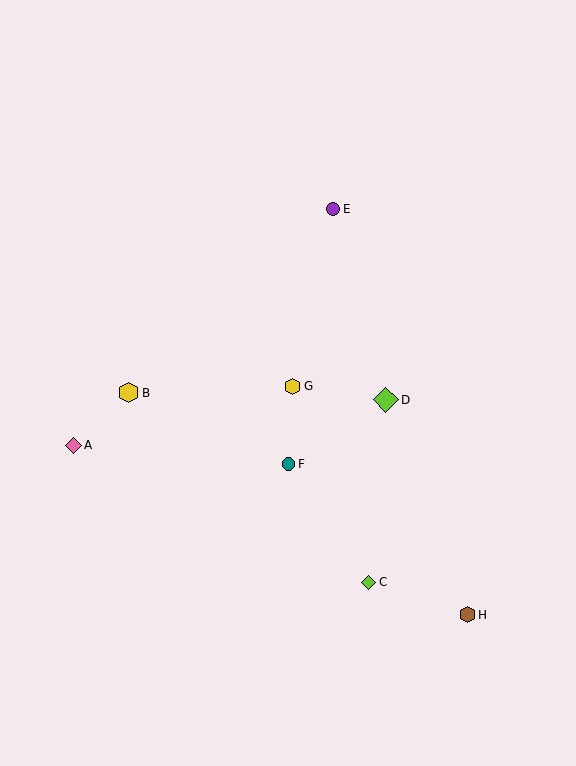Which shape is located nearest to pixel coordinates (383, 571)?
The lime diamond (labeled C) at (368, 582) is nearest to that location.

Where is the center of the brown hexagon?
The center of the brown hexagon is at (467, 615).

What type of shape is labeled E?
Shape E is a purple circle.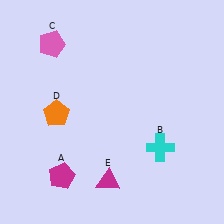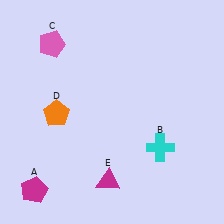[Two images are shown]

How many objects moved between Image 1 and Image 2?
1 object moved between the two images.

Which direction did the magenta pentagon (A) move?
The magenta pentagon (A) moved left.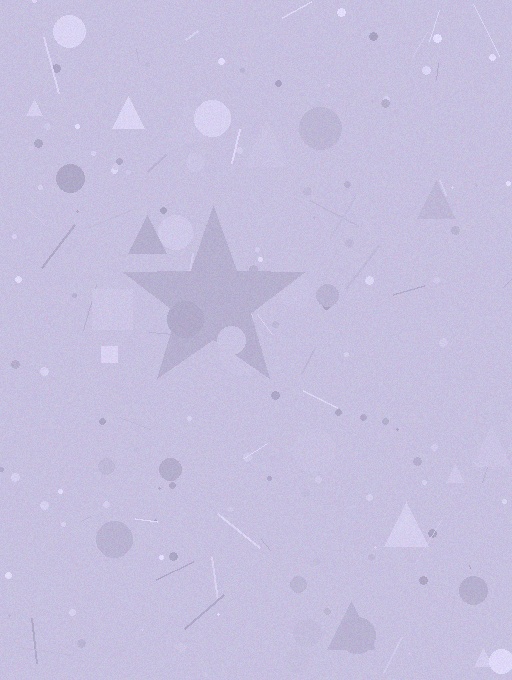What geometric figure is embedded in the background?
A star is embedded in the background.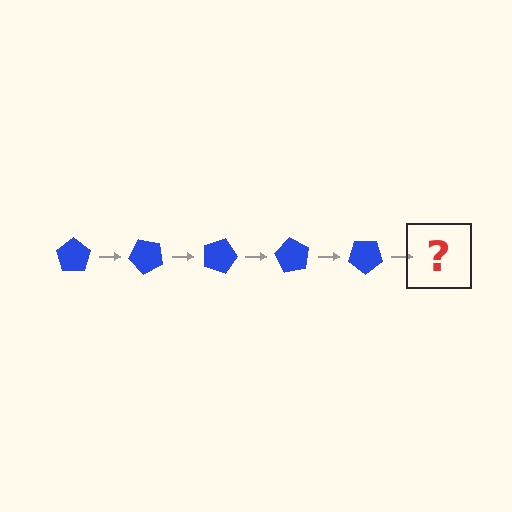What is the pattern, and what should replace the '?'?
The pattern is that the pentagon rotates 45 degrees each step. The '?' should be a blue pentagon rotated 225 degrees.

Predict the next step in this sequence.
The next step is a blue pentagon rotated 225 degrees.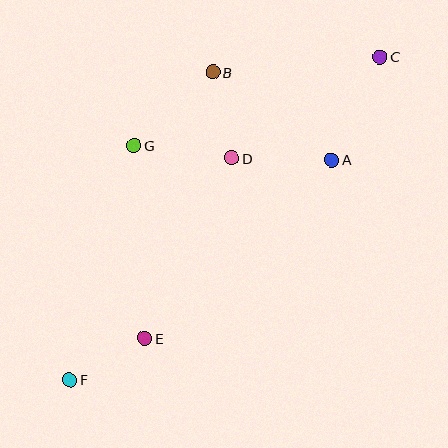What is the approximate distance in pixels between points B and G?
The distance between B and G is approximately 107 pixels.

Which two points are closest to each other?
Points E and F are closest to each other.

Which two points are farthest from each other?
Points C and F are farthest from each other.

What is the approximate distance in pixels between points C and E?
The distance between C and E is approximately 367 pixels.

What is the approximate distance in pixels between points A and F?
The distance between A and F is approximately 342 pixels.